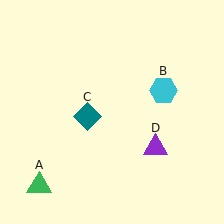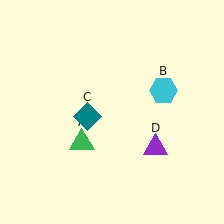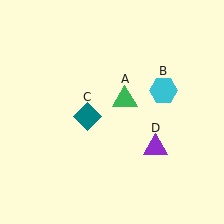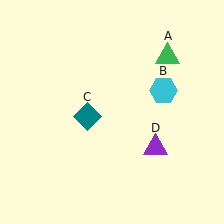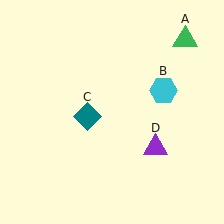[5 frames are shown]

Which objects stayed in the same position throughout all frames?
Cyan hexagon (object B) and teal diamond (object C) and purple triangle (object D) remained stationary.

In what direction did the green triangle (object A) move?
The green triangle (object A) moved up and to the right.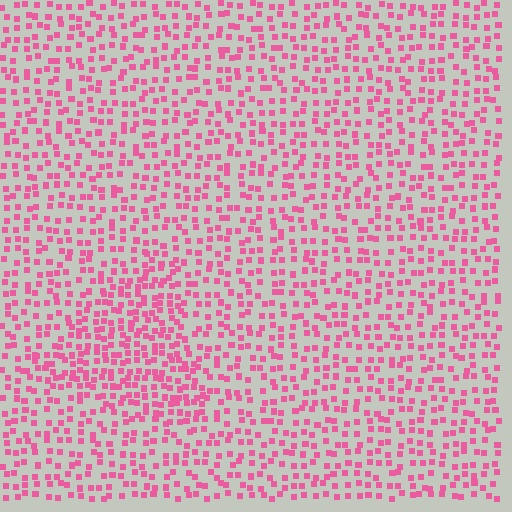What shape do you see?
I see a triangle.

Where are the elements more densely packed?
The elements are more densely packed inside the triangle boundary.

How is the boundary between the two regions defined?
The boundary is defined by a change in element density (approximately 1.6x ratio). All elements are the same color, size, and shape.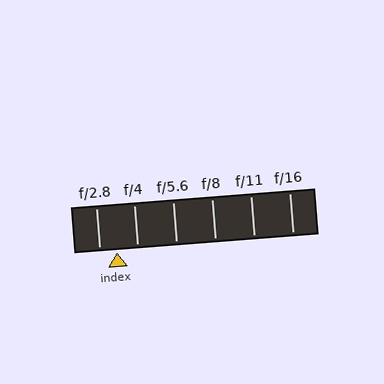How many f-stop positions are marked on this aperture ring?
There are 6 f-stop positions marked.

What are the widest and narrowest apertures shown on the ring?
The widest aperture shown is f/2.8 and the narrowest is f/16.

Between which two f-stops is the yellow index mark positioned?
The index mark is between f/2.8 and f/4.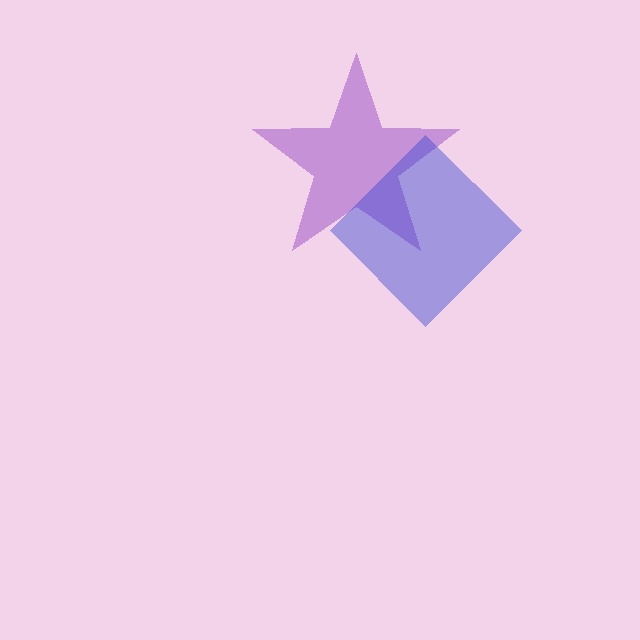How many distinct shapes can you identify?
There are 2 distinct shapes: a purple star, a blue diamond.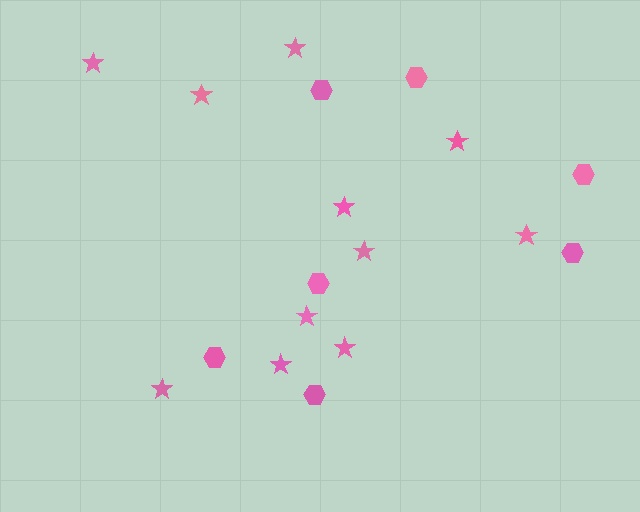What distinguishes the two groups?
There are 2 groups: one group of hexagons (7) and one group of stars (11).